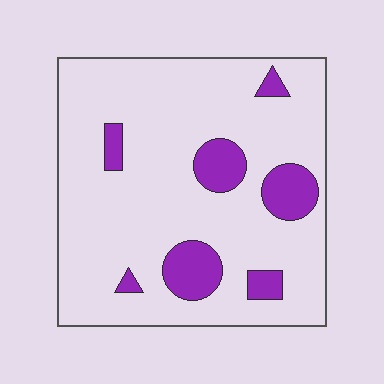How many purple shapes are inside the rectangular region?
7.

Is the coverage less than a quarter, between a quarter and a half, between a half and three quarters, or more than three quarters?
Less than a quarter.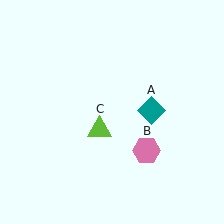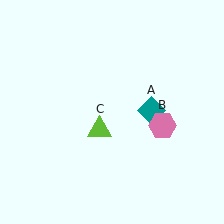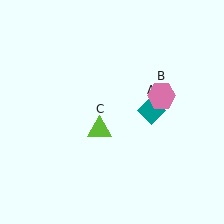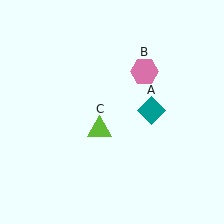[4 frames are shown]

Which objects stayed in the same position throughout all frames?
Teal diamond (object A) and lime triangle (object C) remained stationary.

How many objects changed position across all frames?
1 object changed position: pink hexagon (object B).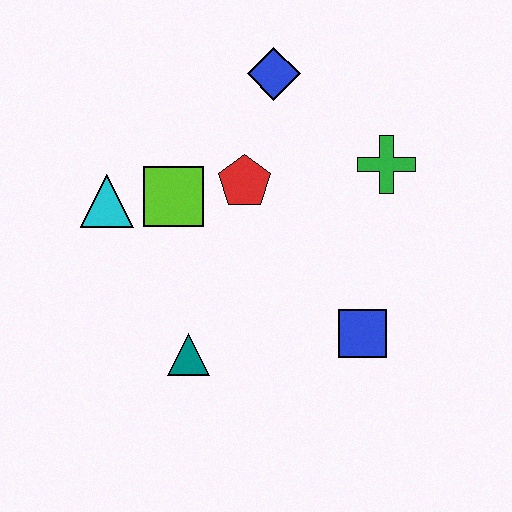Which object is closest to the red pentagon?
The lime square is closest to the red pentagon.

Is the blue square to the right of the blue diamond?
Yes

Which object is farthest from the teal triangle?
The blue diamond is farthest from the teal triangle.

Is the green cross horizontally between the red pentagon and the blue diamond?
No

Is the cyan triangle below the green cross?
Yes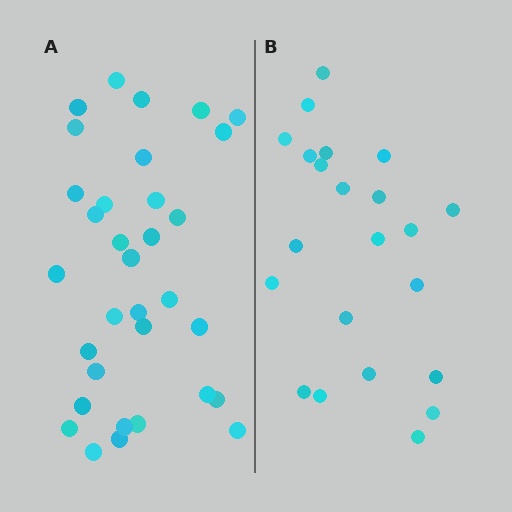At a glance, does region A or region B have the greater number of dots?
Region A (the left region) has more dots.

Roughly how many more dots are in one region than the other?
Region A has roughly 12 or so more dots than region B.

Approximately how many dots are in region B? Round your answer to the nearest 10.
About 20 dots. (The exact count is 22, which rounds to 20.)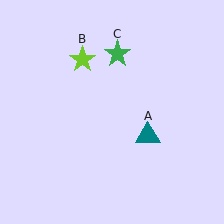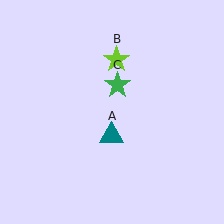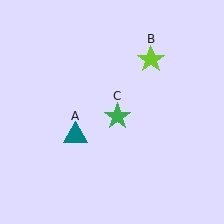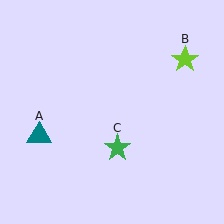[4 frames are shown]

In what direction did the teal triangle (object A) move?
The teal triangle (object A) moved left.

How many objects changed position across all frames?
3 objects changed position: teal triangle (object A), lime star (object B), green star (object C).